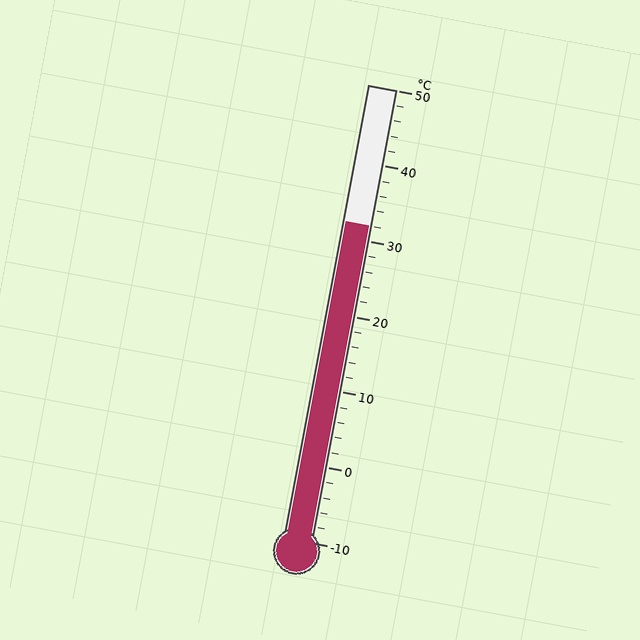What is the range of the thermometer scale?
The thermometer scale ranges from -10°C to 50°C.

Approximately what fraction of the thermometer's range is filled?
The thermometer is filled to approximately 70% of its range.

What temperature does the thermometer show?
The thermometer shows approximately 32°C.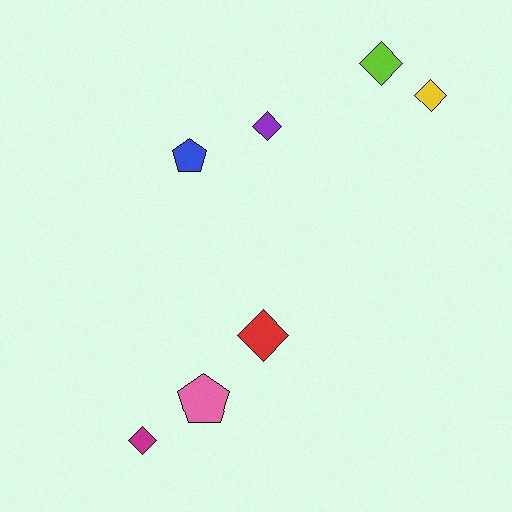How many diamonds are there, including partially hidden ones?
There are 5 diamonds.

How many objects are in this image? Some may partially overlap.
There are 7 objects.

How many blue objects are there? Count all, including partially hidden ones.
There is 1 blue object.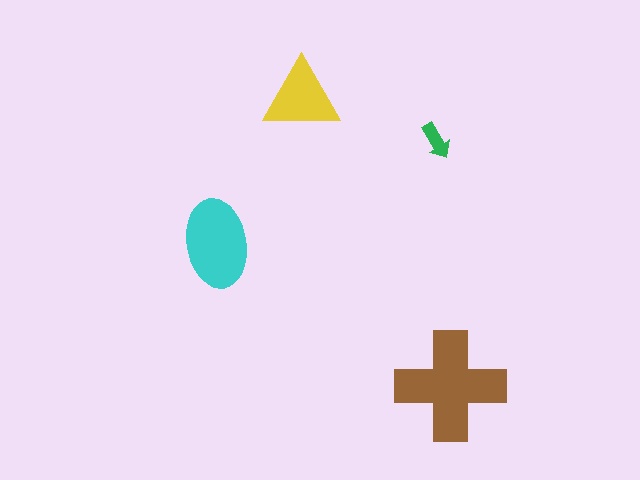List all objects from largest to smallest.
The brown cross, the cyan ellipse, the yellow triangle, the green arrow.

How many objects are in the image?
There are 4 objects in the image.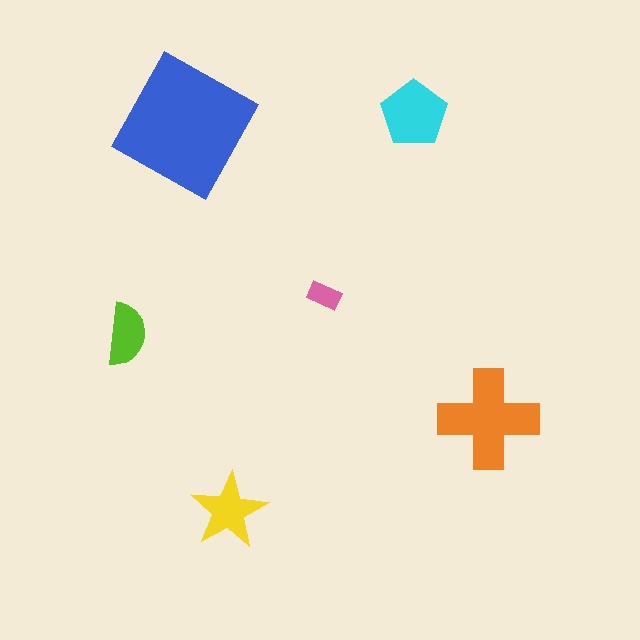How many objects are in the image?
There are 6 objects in the image.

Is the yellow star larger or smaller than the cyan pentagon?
Smaller.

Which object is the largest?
The blue square.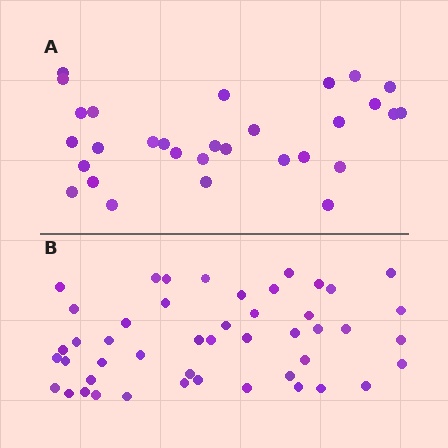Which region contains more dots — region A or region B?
Region B (the bottom region) has more dots.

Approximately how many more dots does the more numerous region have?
Region B has approximately 15 more dots than region A.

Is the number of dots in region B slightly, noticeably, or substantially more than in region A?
Region B has substantially more. The ratio is roughly 1.6 to 1.